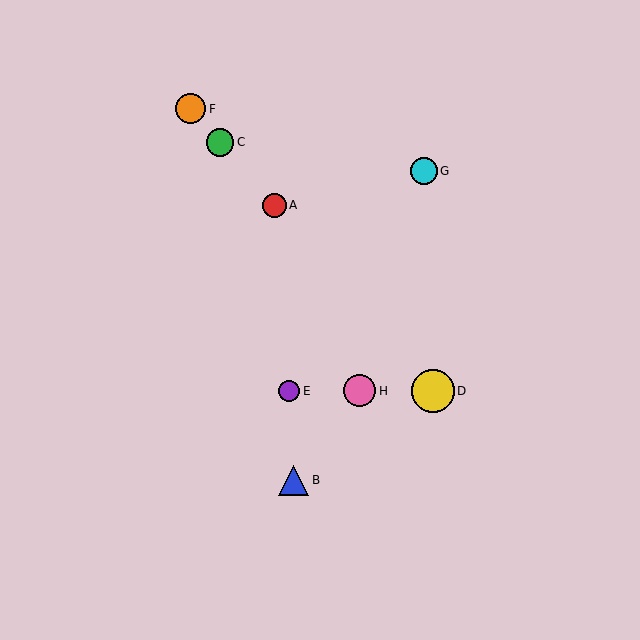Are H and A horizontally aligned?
No, H is at y≈391 and A is at y≈205.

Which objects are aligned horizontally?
Objects D, E, H are aligned horizontally.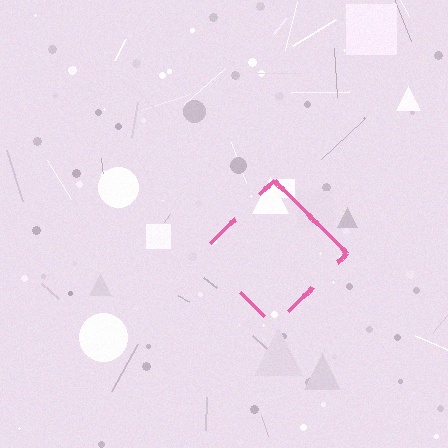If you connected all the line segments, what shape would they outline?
They would outline a diamond.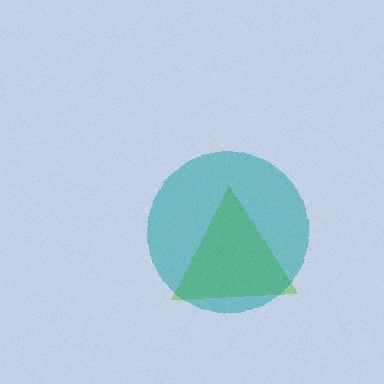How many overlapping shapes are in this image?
There are 2 overlapping shapes in the image.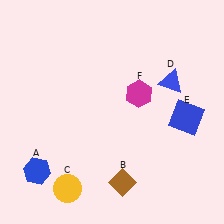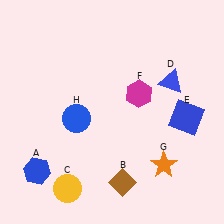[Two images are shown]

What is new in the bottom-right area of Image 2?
An orange star (G) was added in the bottom-right area of Image 2.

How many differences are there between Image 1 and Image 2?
There are 2 differences between the two images.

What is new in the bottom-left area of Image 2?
A blue circle (H) was added in the bottom-left area of Image 2.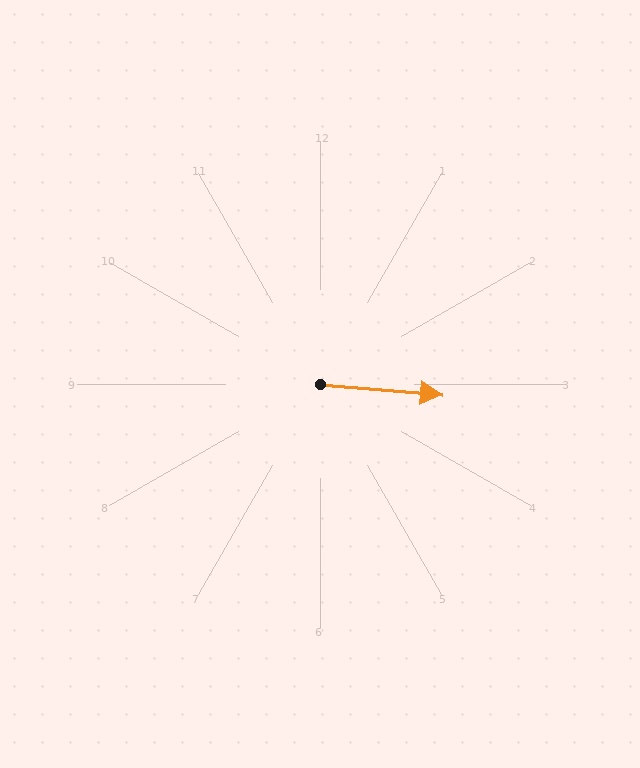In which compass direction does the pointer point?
East.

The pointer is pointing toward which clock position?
Roughly 3 o'clock.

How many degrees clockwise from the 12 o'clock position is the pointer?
Approximately 95 degrees.